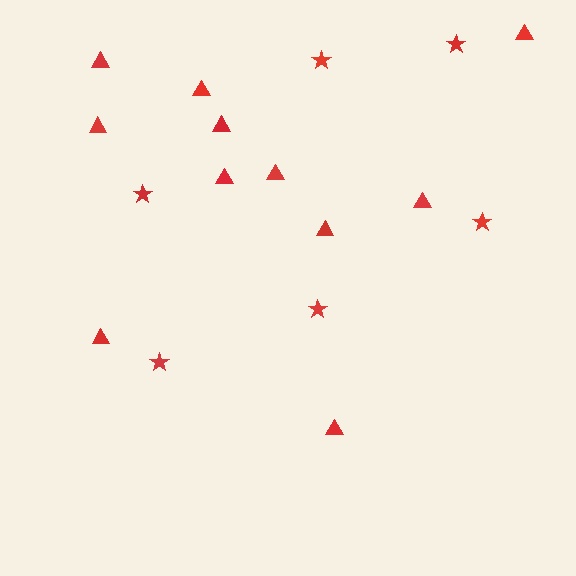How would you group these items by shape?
There are 2 groups: one group of stars (6) and one group of triangles (11).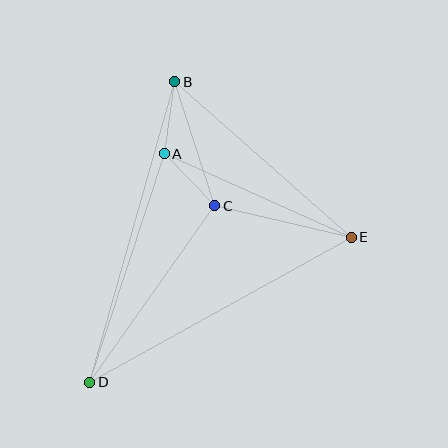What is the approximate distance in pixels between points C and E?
The distance between C and E is approximately 140 pixels.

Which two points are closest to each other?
Points A and C are closest to each other.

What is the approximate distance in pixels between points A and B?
The distance between A and B is approximately 73 pixels.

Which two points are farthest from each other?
Points B and D are farthest from each other.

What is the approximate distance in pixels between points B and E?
The distance between B and E is approximately 235 pixels.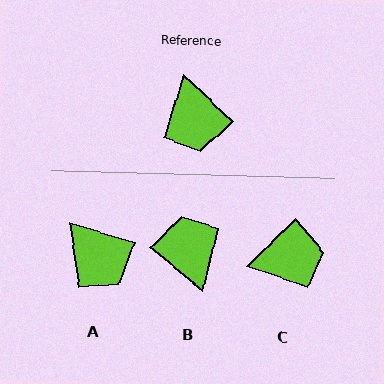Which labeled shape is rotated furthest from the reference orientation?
B, about 177 degrees away.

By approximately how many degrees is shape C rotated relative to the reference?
Approximately 87 degrees counter-clockwise.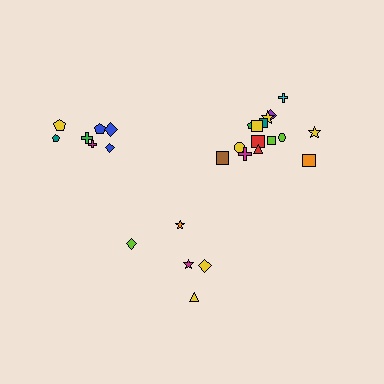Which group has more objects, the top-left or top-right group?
The top-right group.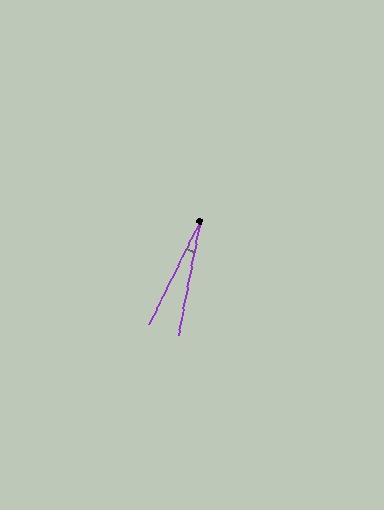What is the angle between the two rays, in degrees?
Approximately 16 degrees.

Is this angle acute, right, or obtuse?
It is acute.